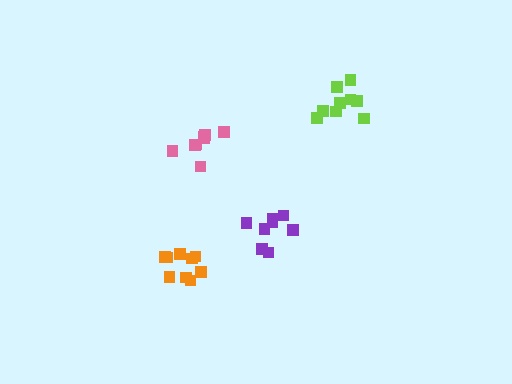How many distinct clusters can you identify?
There are 4 distinct clusters.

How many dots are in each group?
Group 1: 8 dots, Group 2: 9 dots, Group 3: 8 dots, Group 4: 10 dots (35 total).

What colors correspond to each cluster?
The clusters are colored: purple, lime, pink, orange.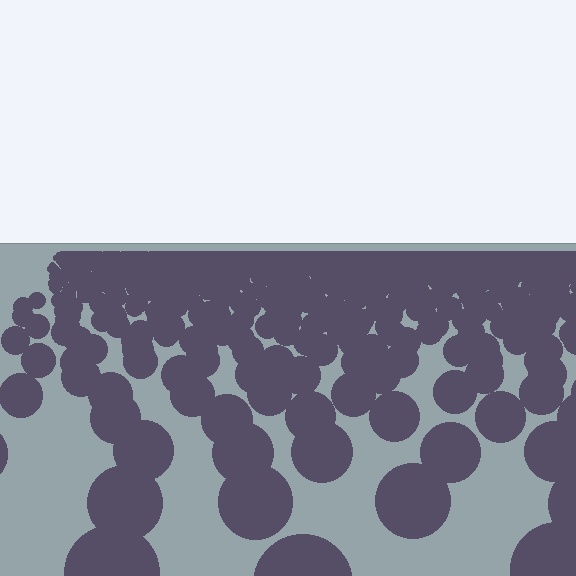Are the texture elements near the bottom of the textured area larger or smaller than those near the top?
Larger. Near the bottom, elements are closer to the viewer and appear at a bigger on-screen size.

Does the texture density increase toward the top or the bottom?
Density increases toward the top.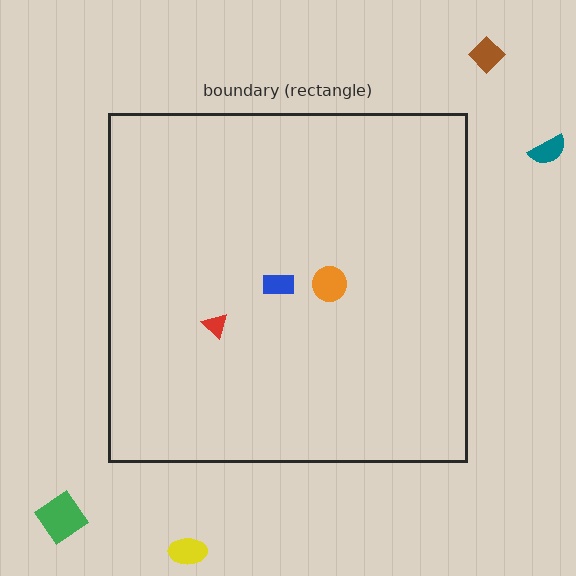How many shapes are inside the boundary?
3 inside, 4 outside.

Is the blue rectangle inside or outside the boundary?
Inside.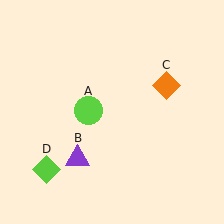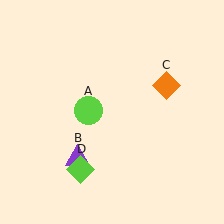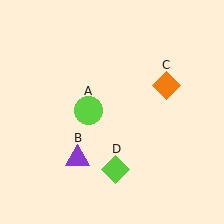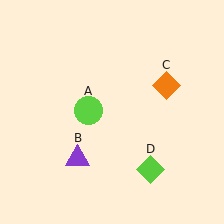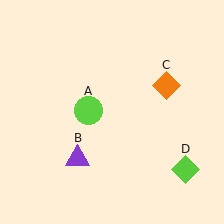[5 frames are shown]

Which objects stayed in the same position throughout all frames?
Lime circle (object A) and purple triangle (object B) and orange diamond (object C) remained stationary.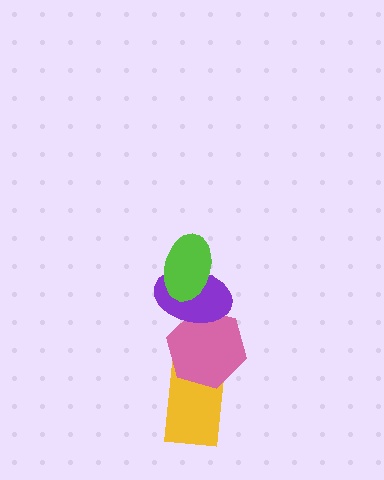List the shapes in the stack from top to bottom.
From top to bottom: the lime ellipse, the purple ellipse, the pink hexagon, the yellow rectangle.